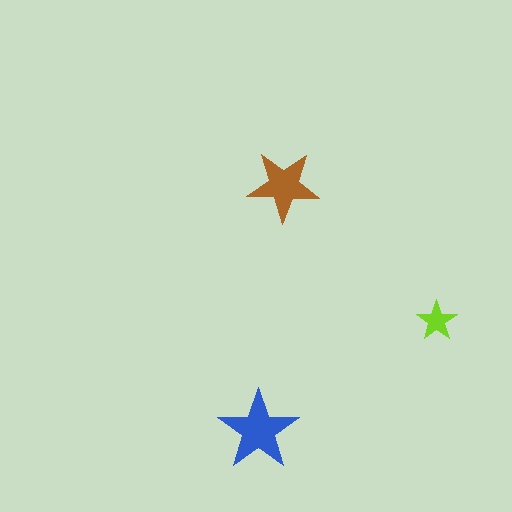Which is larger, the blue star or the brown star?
The blue one.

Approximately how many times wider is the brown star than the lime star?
About 2 times wider.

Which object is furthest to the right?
The lime star is rightmost.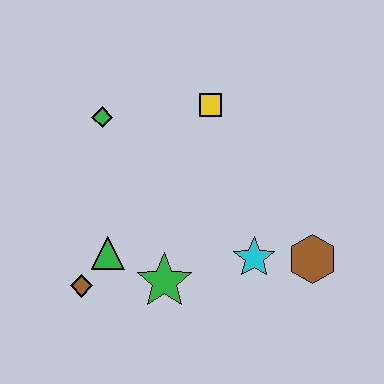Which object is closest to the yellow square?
The green diamond is closest to the yellow square.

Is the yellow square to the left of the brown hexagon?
Yes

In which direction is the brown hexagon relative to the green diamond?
The brown hexagon is to the right of the green diamond.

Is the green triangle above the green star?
Yes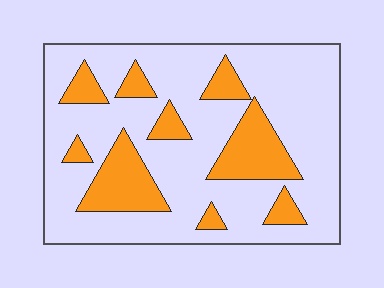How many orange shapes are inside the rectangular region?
9.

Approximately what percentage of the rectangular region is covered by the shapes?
Approximately 25%.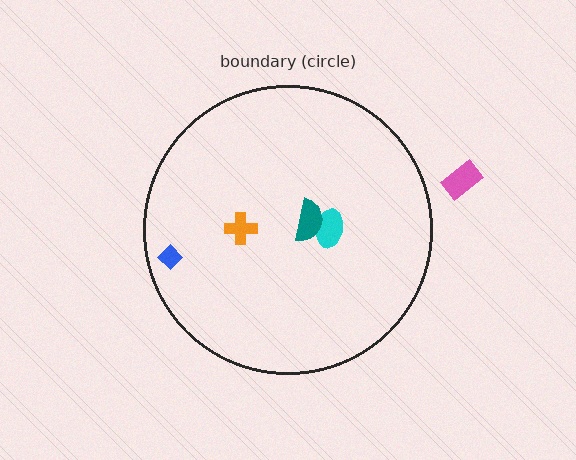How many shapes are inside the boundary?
4 inside, 1 outside.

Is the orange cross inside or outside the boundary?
Inside.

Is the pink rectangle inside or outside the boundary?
Outside.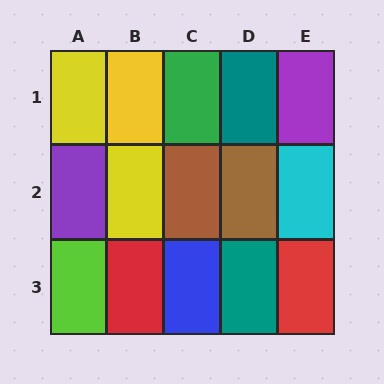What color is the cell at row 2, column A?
Purple.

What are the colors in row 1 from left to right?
Yellow, yellow, green, teal, purple.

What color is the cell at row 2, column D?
Brown.